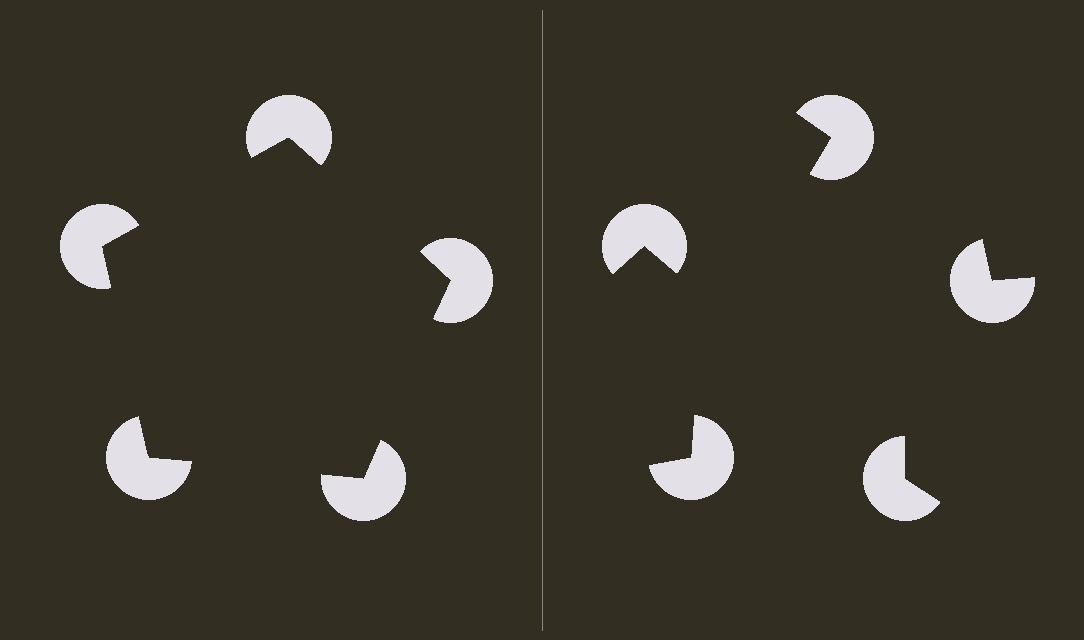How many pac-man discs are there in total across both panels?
10 — 5 on each side.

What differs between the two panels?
The pac-man discs are positioned identically on both sides; only the wedge orientations differ. On the left they align to a pentagon; on the right they are misaligned.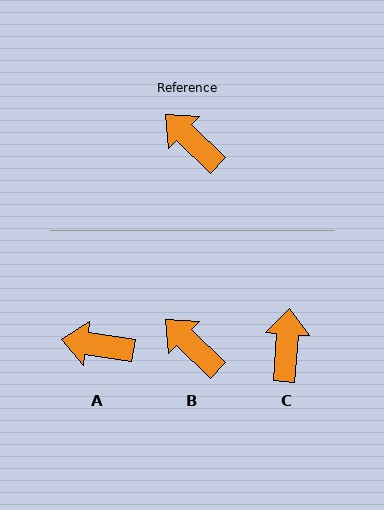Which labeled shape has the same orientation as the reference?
B.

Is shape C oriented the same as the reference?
No, it is off by about 50 degrees.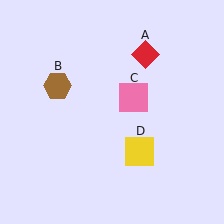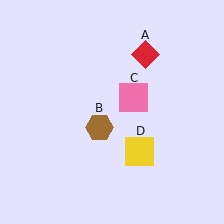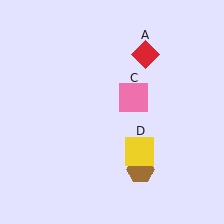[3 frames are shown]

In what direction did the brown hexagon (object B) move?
The brown hexagon (object B) moved down and to the right.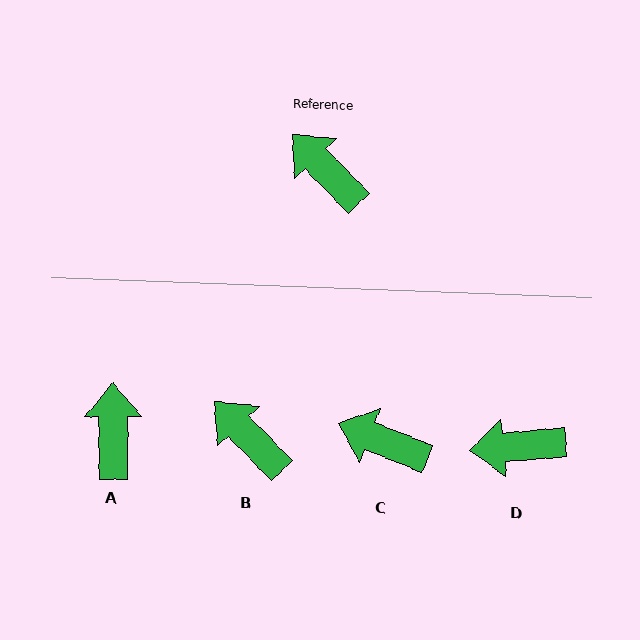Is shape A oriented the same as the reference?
No, it is off by about 44 degrees.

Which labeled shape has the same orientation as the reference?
B.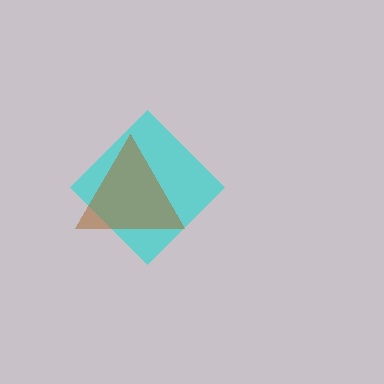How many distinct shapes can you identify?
There are 2 distinct shapes: a cyan diamond, a brown triangle.